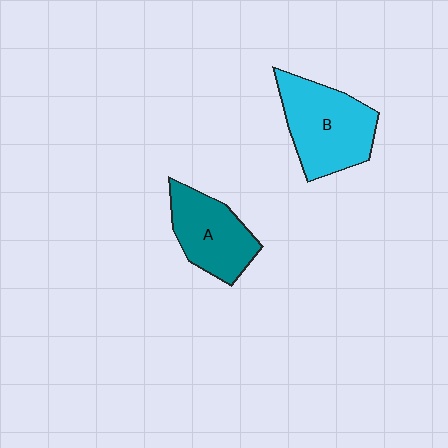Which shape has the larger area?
Shape B (cyan).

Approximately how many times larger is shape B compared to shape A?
Approximately 1.3 times.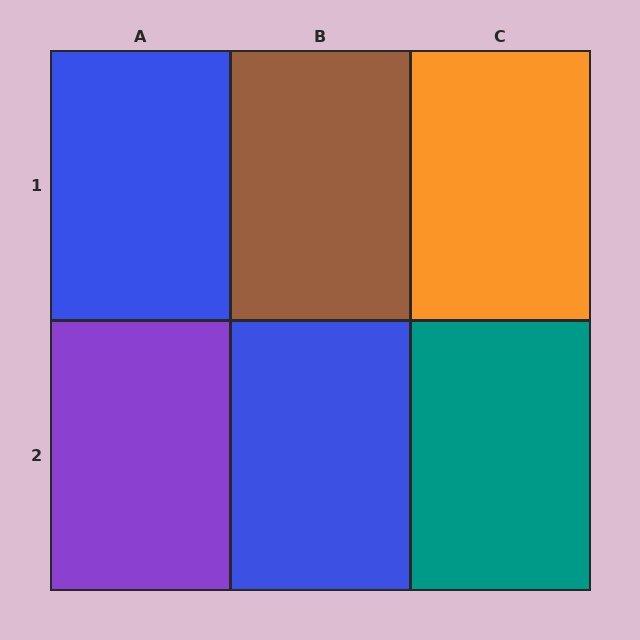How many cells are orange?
1 cell is orange.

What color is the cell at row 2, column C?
Teal.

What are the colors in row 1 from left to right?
Blue, brown, orange.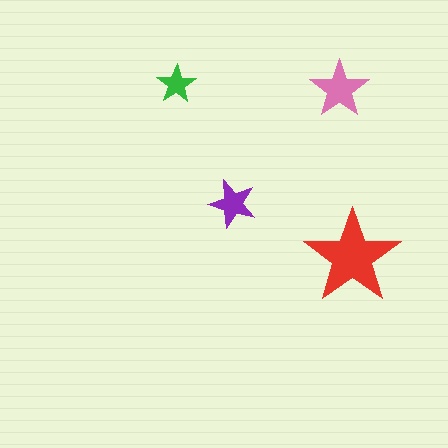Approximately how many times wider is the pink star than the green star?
About 1.5 times wider.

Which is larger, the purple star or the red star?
The red one.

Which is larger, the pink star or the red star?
The red one.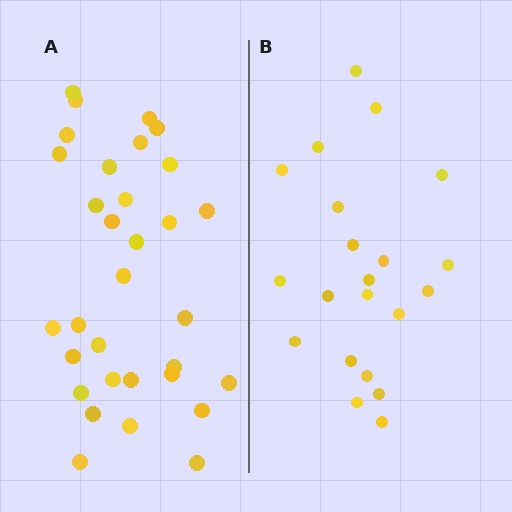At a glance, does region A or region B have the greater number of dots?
Region A (the left region) has more dots.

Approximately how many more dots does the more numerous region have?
Region A has roughly 12 or so more dots than region B.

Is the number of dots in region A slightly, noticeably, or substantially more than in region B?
Region A has substantially more. The ratio is roughly 1.5 to 1.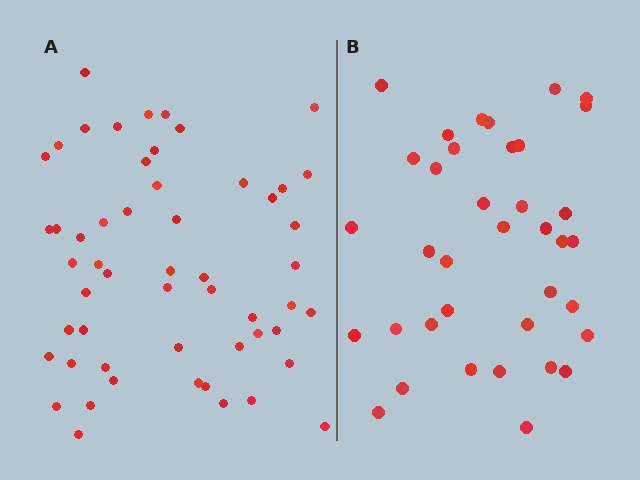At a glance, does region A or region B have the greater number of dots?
Region A (the left region) has more dots.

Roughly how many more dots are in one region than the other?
Region A has approximately 15 more dots than region B.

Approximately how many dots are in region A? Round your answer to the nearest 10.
About 50 dots. (The exact count is 54, which rounds to 50.)